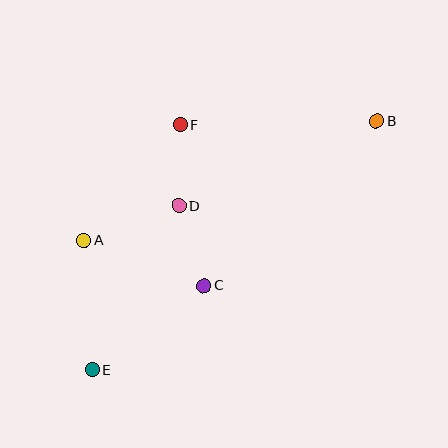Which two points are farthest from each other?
Points B and E are farthest from each other.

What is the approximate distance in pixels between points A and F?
The distance between A and F is approximately 150 pixels.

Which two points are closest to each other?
Points D and F are closest to each other.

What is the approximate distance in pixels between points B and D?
The distance between B and D is approximately 215 pixels.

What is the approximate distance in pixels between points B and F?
The distance between B and F is approximately 197 pixels.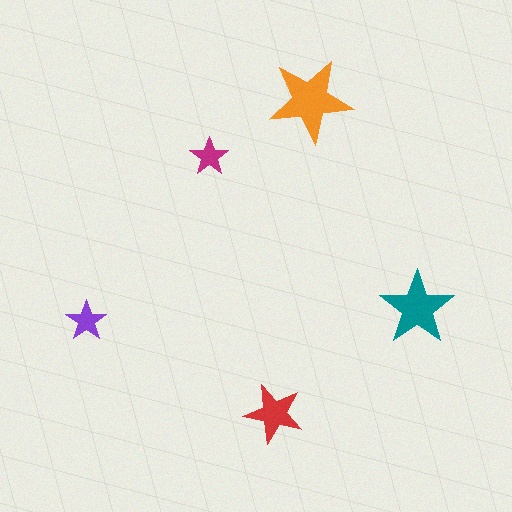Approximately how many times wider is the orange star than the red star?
About 1.5 times wider.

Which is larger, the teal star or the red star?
The teal one.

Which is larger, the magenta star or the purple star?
The purple one.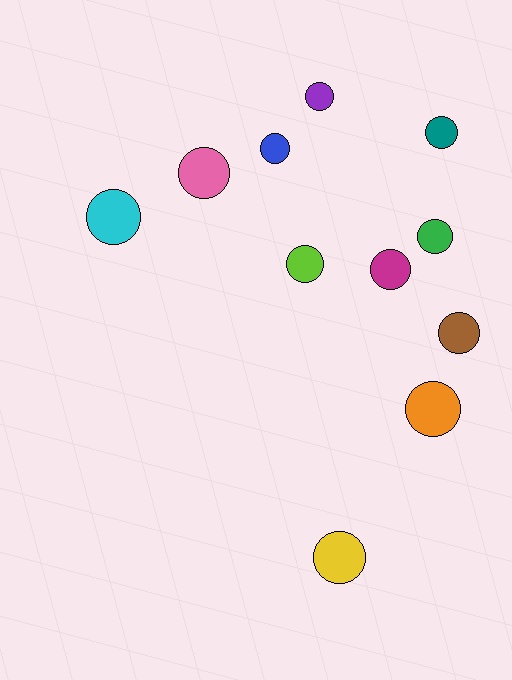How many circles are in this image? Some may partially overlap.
There are 11 circles.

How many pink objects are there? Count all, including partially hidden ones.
There is 1 pink object.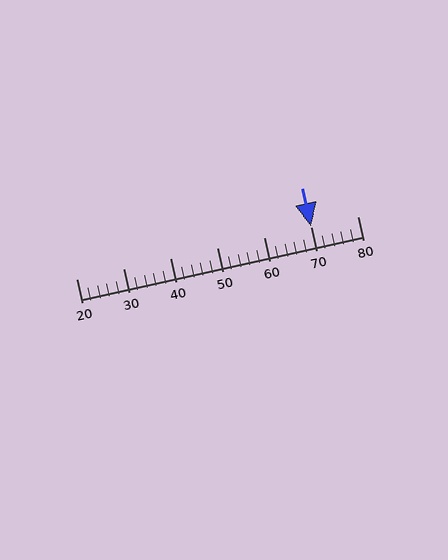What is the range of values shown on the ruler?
The ruler shows values from 20 to 80.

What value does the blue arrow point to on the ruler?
The blue arrow points to approximately 70.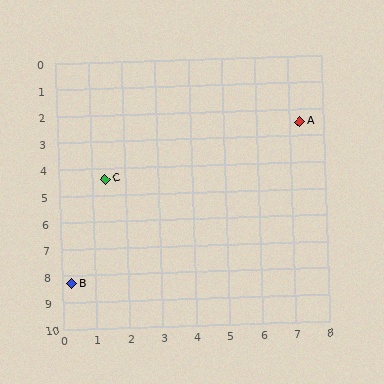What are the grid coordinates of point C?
Point C is at approximately (1.4, 4.4).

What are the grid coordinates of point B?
Point B is at approximately (0.3, 8.3).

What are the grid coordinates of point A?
Point A is at approximately (7.3, 2.5).